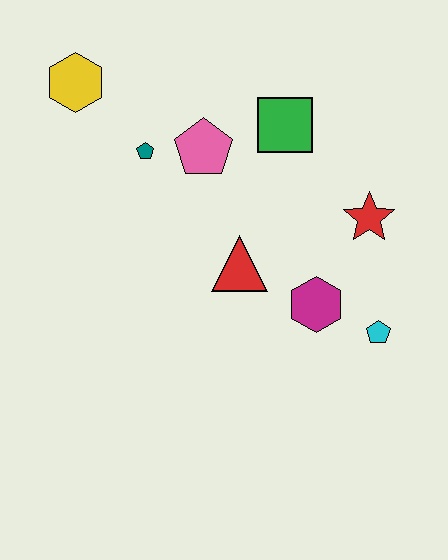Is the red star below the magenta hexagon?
No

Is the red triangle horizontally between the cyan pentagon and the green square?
No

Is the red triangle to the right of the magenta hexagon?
No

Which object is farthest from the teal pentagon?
The cyan pentagon is farthest from the teal pentagon.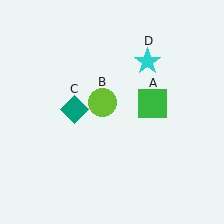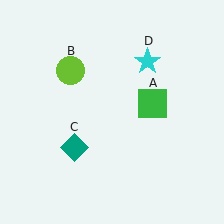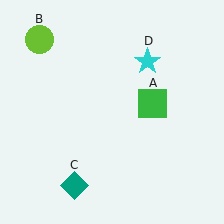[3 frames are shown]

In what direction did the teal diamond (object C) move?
The teal diamond (object C) moved down.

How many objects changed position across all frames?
2 objects changed position: lime circle (object B), teal diamond (object C).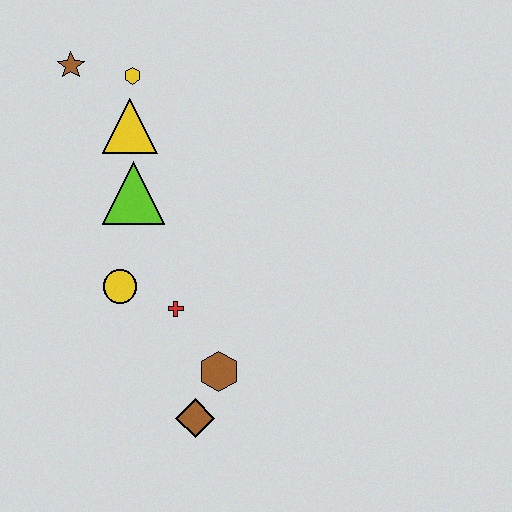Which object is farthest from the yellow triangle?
The brown diamond is farthest from the yellow triangle.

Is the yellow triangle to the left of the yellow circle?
No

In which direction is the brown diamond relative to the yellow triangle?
The brown diamond is below the yellow triangle.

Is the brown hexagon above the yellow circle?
No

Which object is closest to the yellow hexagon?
The yellow triangle is closest to the yellow hexagon.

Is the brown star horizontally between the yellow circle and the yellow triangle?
No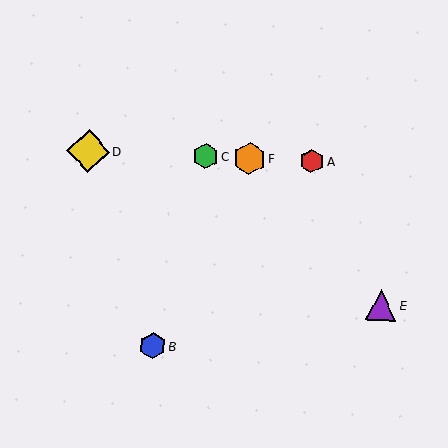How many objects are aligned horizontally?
4 objects (A, C, D, F) are aligned horizontally.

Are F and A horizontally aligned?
Yes, both are at y≈158.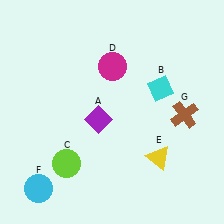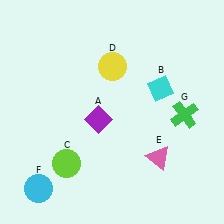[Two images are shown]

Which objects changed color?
D changed from magenta to yellow. E changed from yellow to pink. G changed from brown to green.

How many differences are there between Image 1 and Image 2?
There are 3 differences between the two images.